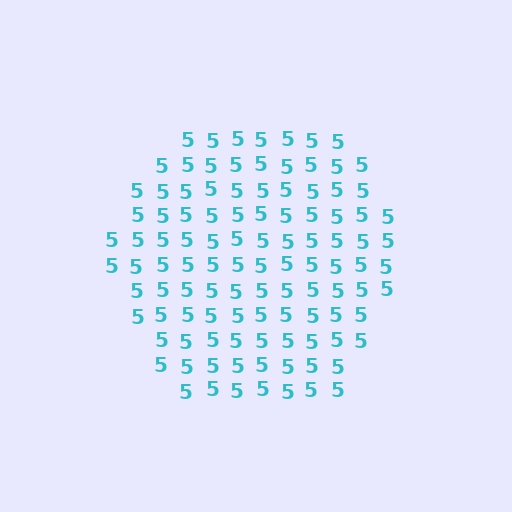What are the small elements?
The small elements are digit 5's.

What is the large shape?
The large shape is a hexagon.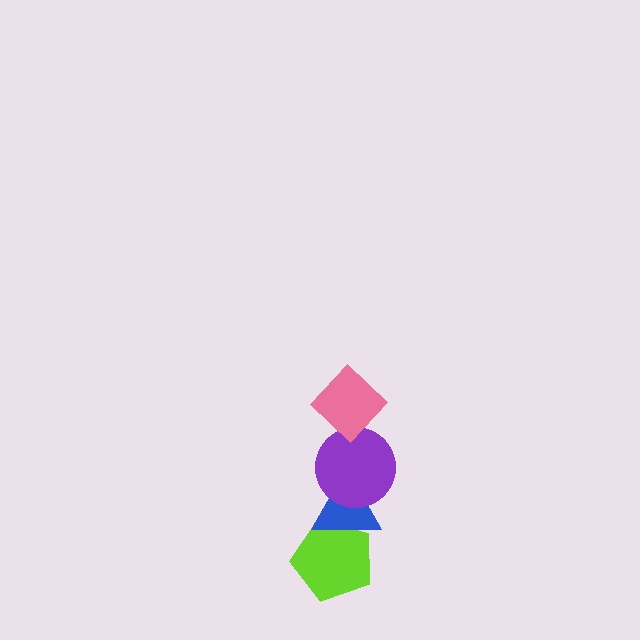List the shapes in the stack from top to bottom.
From top to bottom: the pink diamond, the purple circle, the blue triangle, the lime pentagon.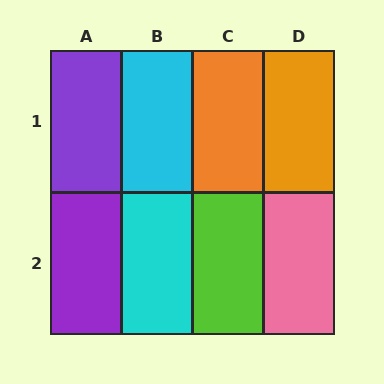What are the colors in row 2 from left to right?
Purple, cyan, lime, pink.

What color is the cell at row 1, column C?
Orange.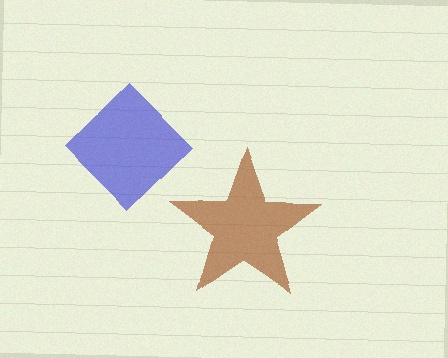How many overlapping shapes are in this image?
There are 2 overlapping shapes in the image.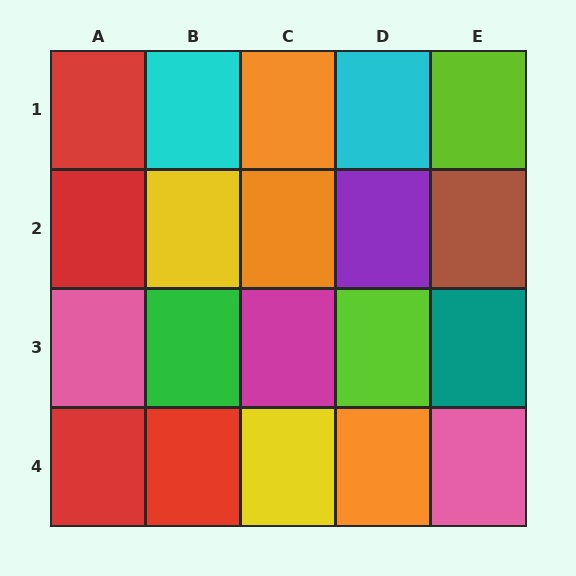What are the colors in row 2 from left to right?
Red, yellow, orange, purple, brown.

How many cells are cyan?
2 cells are cyan.